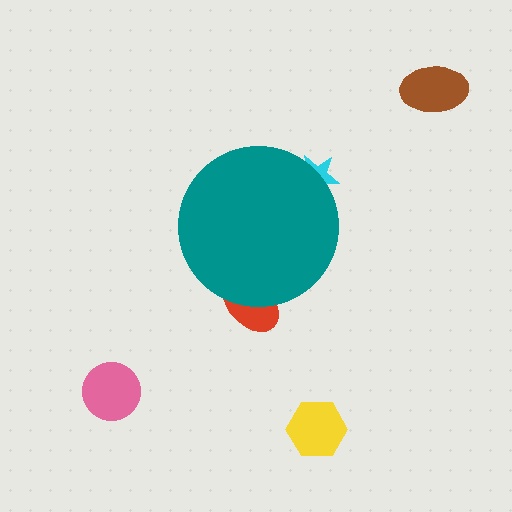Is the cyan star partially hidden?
Yes, the cyan star is partially hidden behind the teal circle.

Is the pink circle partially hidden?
No, the pink circle is fully visible.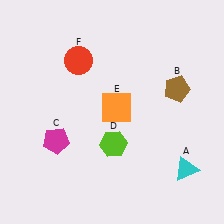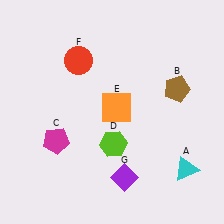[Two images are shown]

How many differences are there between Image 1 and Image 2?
There is 1 difference between the two images.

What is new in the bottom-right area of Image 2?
A purple diamond (G) was added in the bottom-right area of Image 2.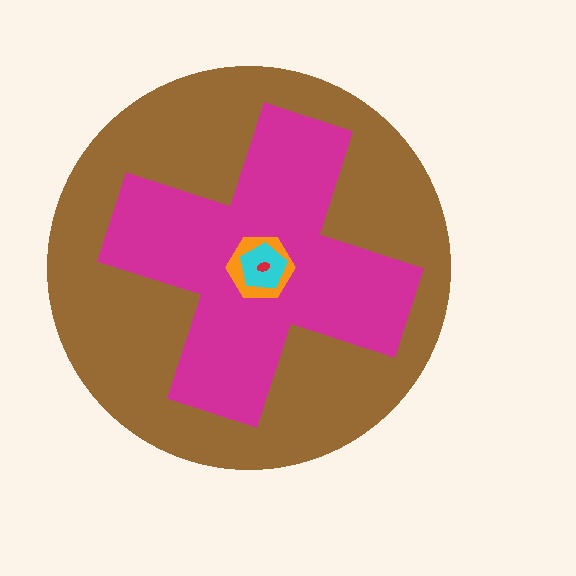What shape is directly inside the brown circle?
The magenta cross.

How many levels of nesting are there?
5.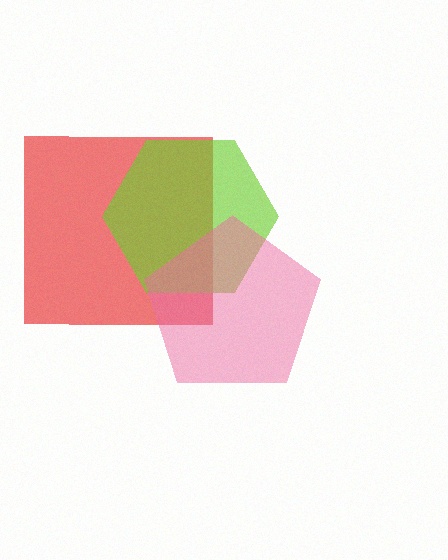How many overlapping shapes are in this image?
There are 3 overlapping shapes in the image.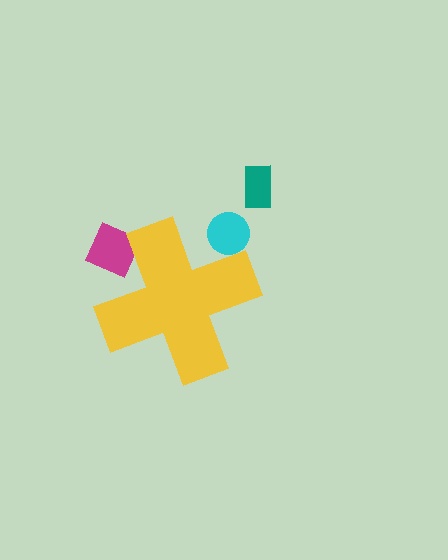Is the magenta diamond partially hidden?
Yes, the magenta diamond is partially hidden behind the yellow cross.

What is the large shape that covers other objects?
A yellow cross.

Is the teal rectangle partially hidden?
No, the teal rectangle is fully visible.